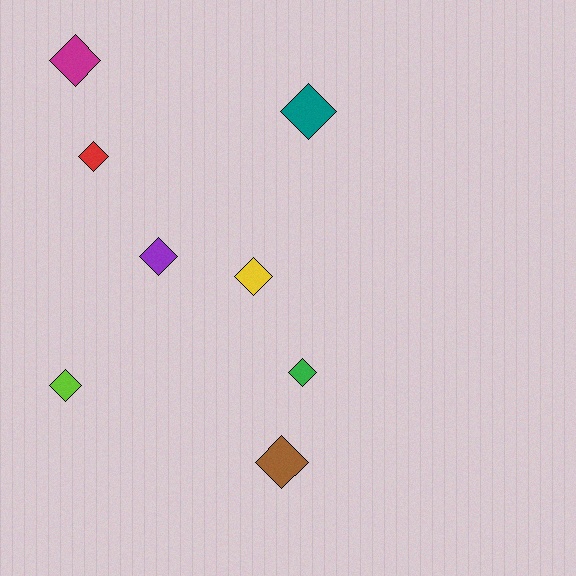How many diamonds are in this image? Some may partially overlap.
There are 8 diamonds.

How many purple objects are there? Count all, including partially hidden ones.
There is 1 purple object.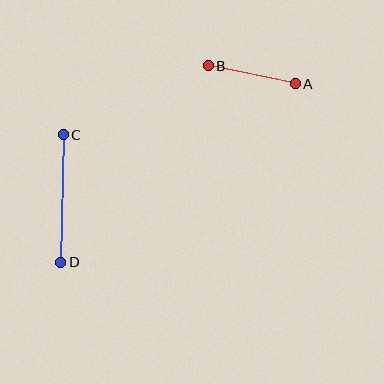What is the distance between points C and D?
The distance is approximately 128 pixels.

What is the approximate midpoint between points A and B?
The midpoint is at approximately (252, 75) pixels.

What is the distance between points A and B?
The distance is approximately 89 pixels.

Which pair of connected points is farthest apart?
Points C and D are farthest apart.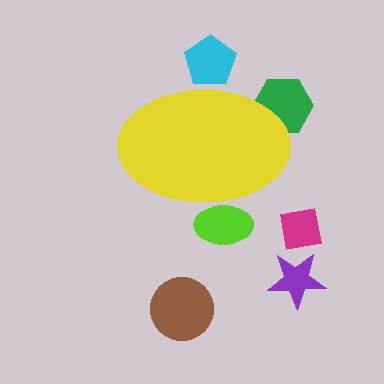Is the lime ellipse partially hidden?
Yes, the lime ellipse is partially hidden behind the yellow ellipse.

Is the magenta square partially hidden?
No, the magenta square is fully visible.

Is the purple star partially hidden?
No, the purple star is fully visible.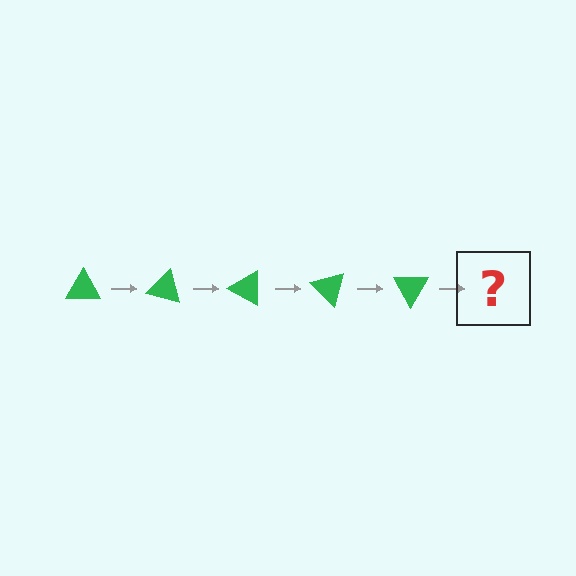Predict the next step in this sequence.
The next step is a green triangle rotated 75 degrees.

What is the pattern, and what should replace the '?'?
The pattern is that the triangle rotates 15 degrees each step. The '?' should be a green triangle rotated 75 degrees.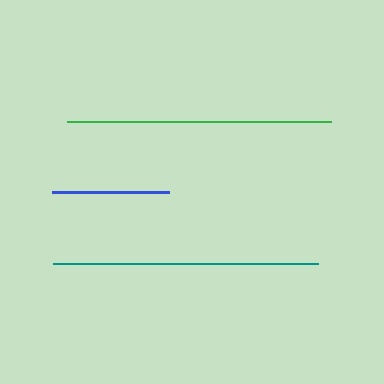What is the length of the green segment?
The green segment is approximately 264 pixels long.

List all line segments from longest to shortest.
From longest to shortest: teal, green, blue.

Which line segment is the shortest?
The blue line is the shortest at approximately 117 pixels.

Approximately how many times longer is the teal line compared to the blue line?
The teal line is approximately 2.3 times the length of the blue line.